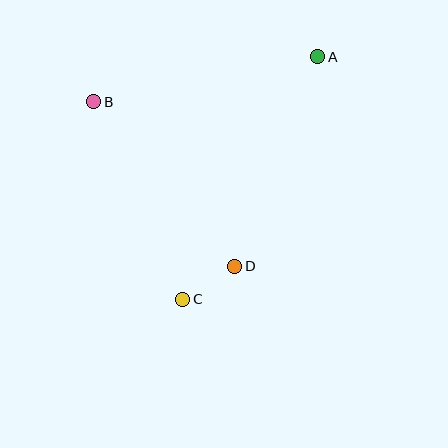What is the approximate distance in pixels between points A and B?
The distance between A and B is approximately 229 pixels.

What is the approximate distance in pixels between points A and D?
The distance between A and D is approximately 225 pixels.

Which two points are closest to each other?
Points C and D are closest to each other.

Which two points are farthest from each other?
Points A and C are farthest from each other.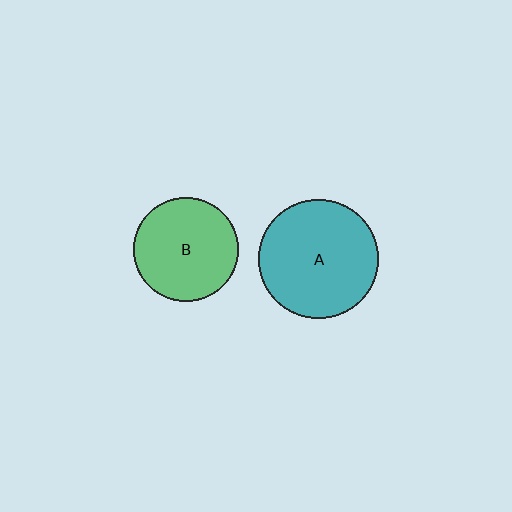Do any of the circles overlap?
No, none of the circles overlap.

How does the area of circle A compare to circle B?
Approximately 1.3 times.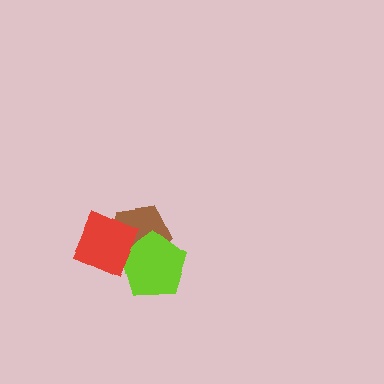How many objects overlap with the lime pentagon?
2 objects overlap with the lime pentagon.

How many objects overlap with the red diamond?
2 objects overlap with the red diamond.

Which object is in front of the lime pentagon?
The red diamond is in front of the lime pentagon.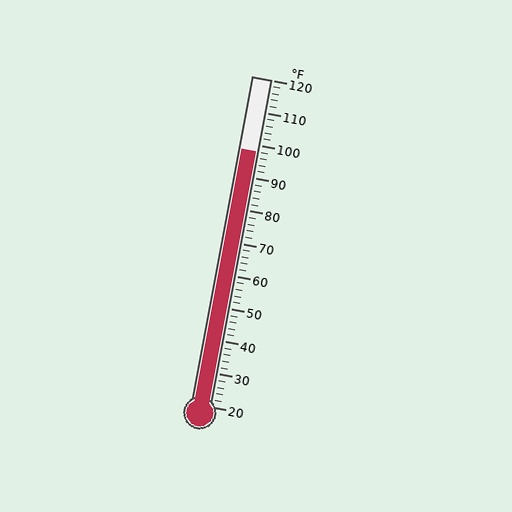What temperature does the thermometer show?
The thermometer shows approximately 98°F.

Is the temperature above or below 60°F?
The temperature is above 60°F.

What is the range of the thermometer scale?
The thermometer scale ranges from 20°F to 120°F.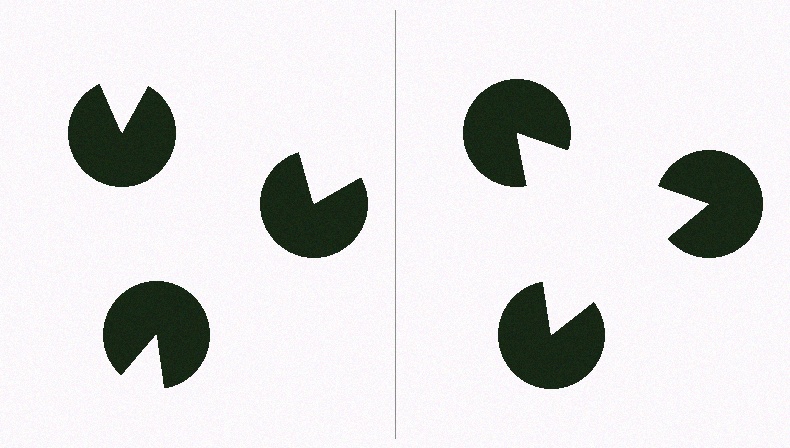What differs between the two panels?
The pac-man discs are positioned identically on both sides; only the wedge orientations differ. On the right they align to a triangle; on the left they are misaligned.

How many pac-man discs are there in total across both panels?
6 — 3 on each side.